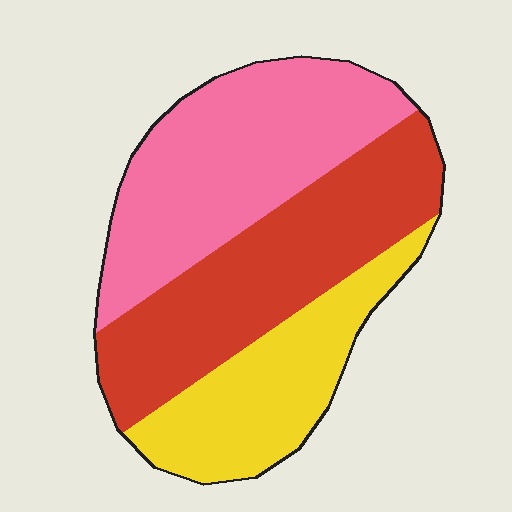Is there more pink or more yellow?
Pink.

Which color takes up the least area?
Yellow, at roughly 25%.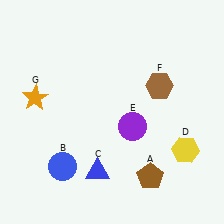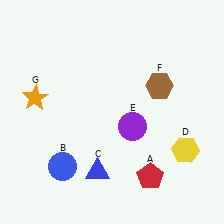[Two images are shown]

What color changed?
The pentagon (A) changed from brown in Image 1 to red in Image 2.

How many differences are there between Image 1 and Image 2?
There is 1 difference between the two images.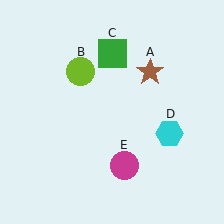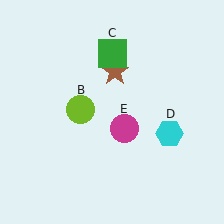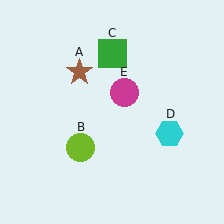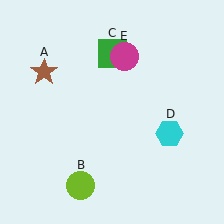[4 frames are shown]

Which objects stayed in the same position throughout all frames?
Green square (object C) and cyan hexagon (object D) remained stationary.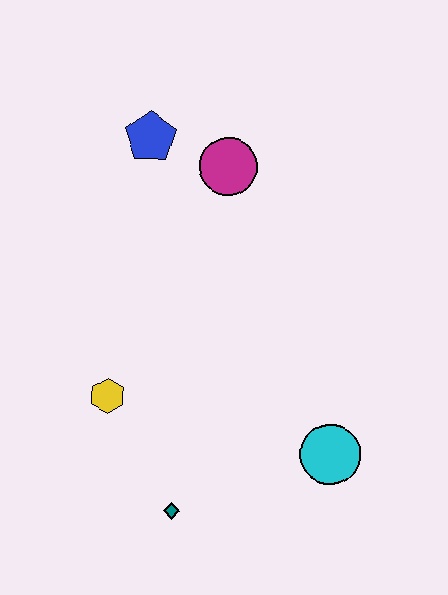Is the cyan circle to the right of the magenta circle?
Yes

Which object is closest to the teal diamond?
The yellow hexagon is closest to the teal diamond.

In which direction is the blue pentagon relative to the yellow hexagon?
The blue pentagon is above the yellow hexagon.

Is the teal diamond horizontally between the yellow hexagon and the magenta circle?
Yes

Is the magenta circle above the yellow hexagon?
Yes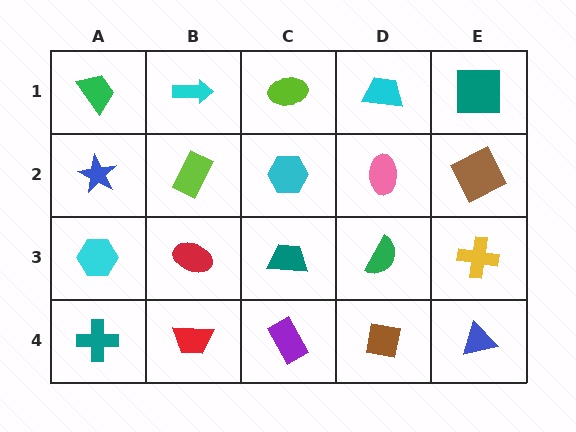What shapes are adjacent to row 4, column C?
A teal trapezoid (row 3, column C), a red trapezoid (row 4, column B), a brown square (row 4, column D).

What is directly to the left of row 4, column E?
A brown square.